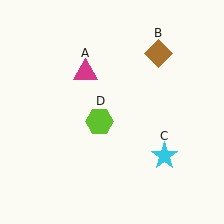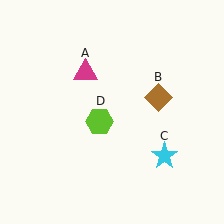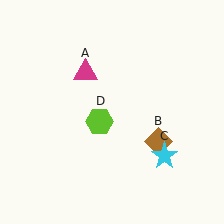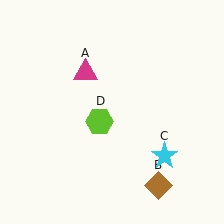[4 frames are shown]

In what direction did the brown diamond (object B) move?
The brown diamond (object B) moved down.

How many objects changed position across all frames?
1 object changed position: brown diamond (object B).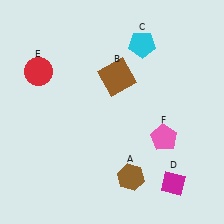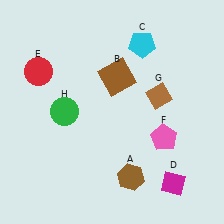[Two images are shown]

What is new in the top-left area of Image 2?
A green circle (H) was added in the top-left area of Image 2.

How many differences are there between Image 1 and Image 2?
There are 2 differences between the two images.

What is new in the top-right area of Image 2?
A brown diamond (G) was added in the top-right area of Image 2.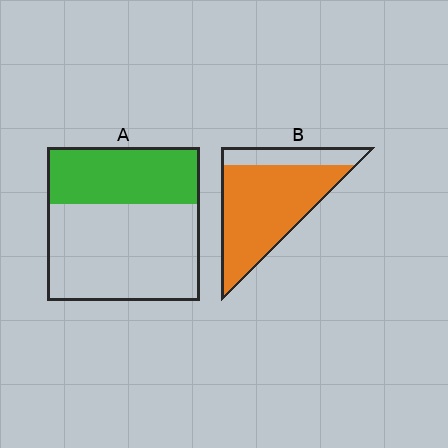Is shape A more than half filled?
No.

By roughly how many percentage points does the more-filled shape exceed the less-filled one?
By roughly 40 percentage points (B over A).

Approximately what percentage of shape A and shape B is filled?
A is approximately 35% and B is approximately 80%.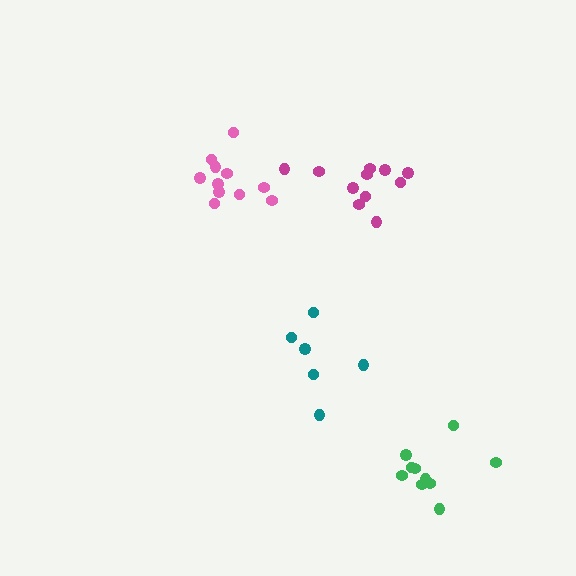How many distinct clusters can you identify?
There are 4 distinct clusters.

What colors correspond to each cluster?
The clusters are colored: magenta, green, teal, pink.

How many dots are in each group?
Group 1: 11 dots, Group 2: 11 dots, Group 3: 6 dots, Group 4: 11 dots (39 total).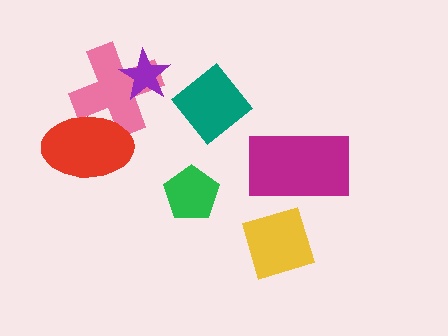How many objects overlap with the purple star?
1 object overlaps with the purple star.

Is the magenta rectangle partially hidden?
No, no other shape covers it.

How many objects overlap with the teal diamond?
0 objects overlap with the teal diamond.